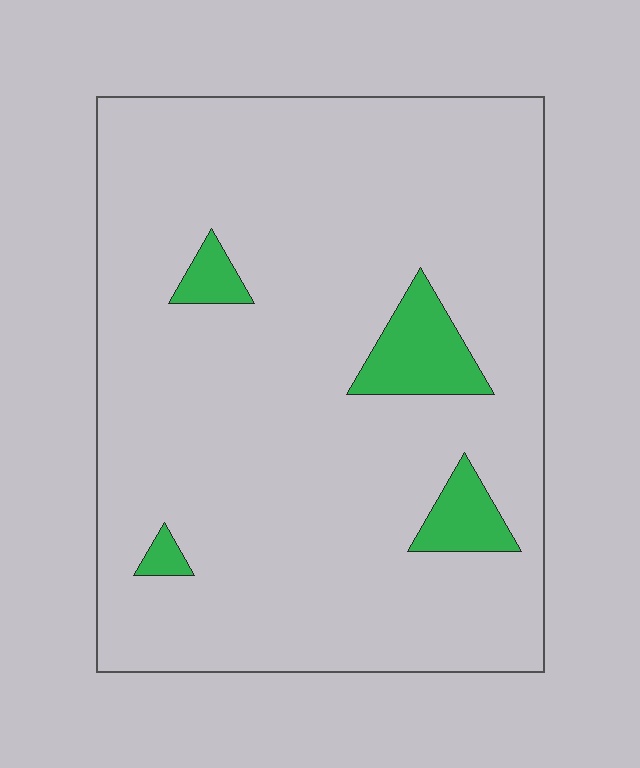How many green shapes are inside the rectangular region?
4.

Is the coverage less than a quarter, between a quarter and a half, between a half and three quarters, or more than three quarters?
Less than a quarter.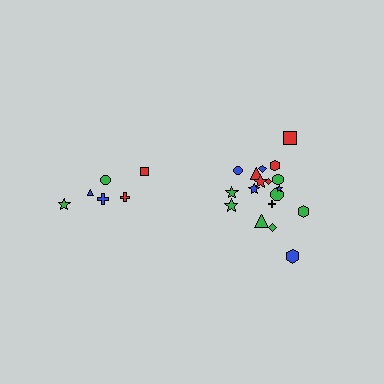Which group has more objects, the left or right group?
The right group.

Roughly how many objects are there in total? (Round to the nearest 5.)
Roughly 25 objects in total.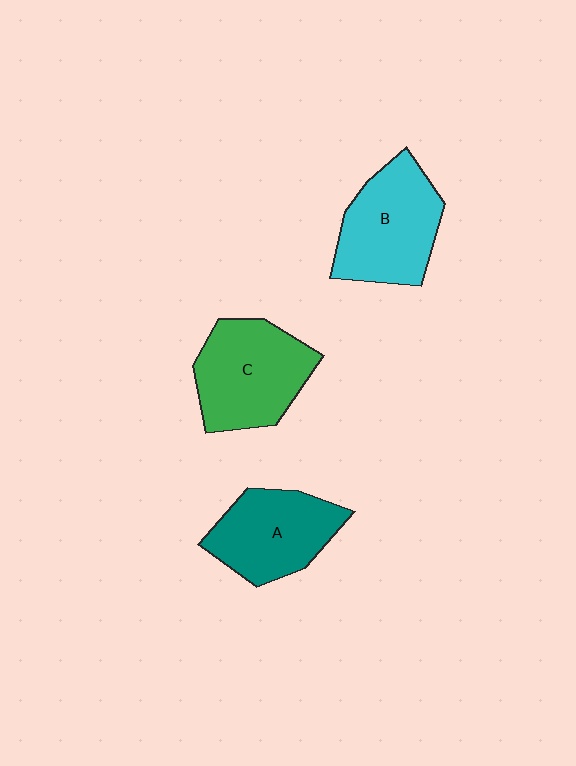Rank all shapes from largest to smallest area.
From largest to smallest: C (green), B (cyan), A (teal).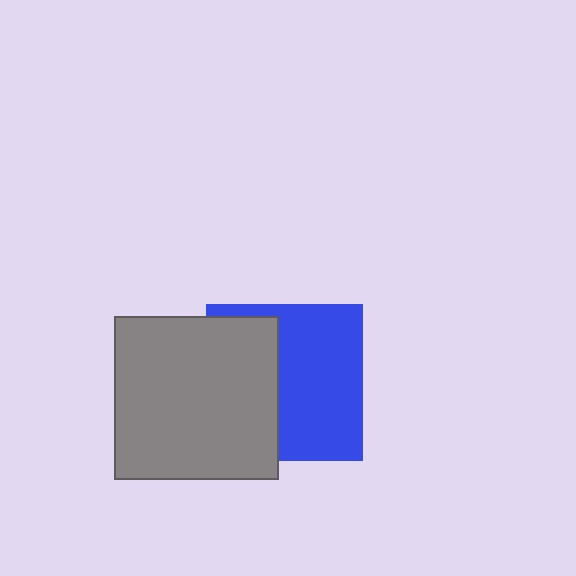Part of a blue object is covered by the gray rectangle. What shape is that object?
It is a square.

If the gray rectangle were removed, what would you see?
You would see the complete blue square.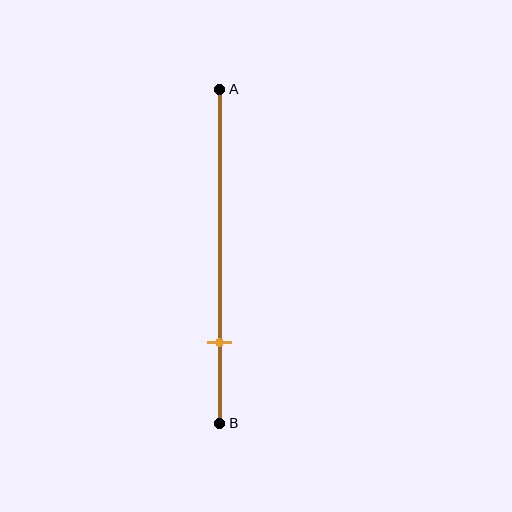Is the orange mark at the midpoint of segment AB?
No, the mark is at about 75% from A, not at the 50% midpoint.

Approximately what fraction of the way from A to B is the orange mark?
The orange mark is approximately 75% of the way from A to B.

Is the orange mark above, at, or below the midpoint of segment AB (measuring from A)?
The orange mark is below the midpoint of segment AB.